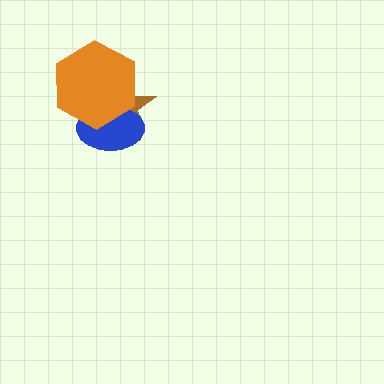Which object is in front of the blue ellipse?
The orange hexagon is in front of the blue ellipse.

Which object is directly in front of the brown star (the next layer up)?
The blue ellipse is directly in front of the brown star.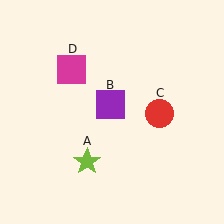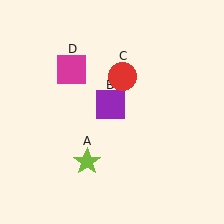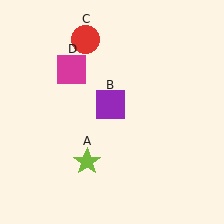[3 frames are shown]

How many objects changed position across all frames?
1 object changed position: red circle (object C).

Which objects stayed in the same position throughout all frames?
Lime star (object A) and purple square (object B) and magenta square (object D) remained stationary.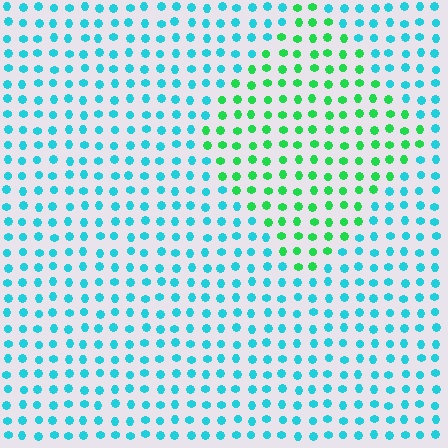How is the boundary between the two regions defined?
The boundary is defined purely by a slight shift in hue (about 49 degrees). Spacing, size, and orientation are identical on both sides.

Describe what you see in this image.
The image is filled with small cyan elements in a uniform arrangement. A diamond-shaped region is visible where the elements are tinted to a slightly different hue, forming a subtle color boundary.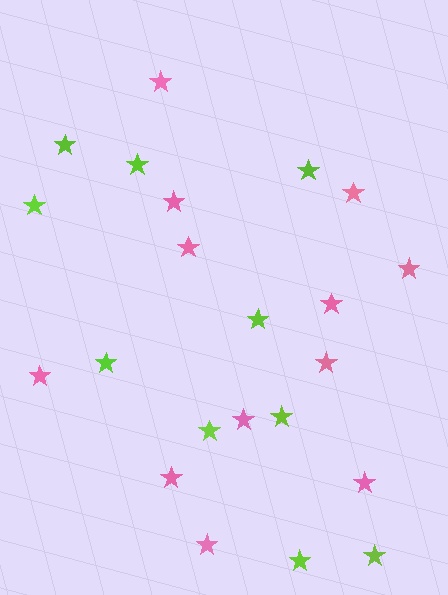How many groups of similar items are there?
There are 2 groups: one group of pink stars (12) and one group of lime stars (10).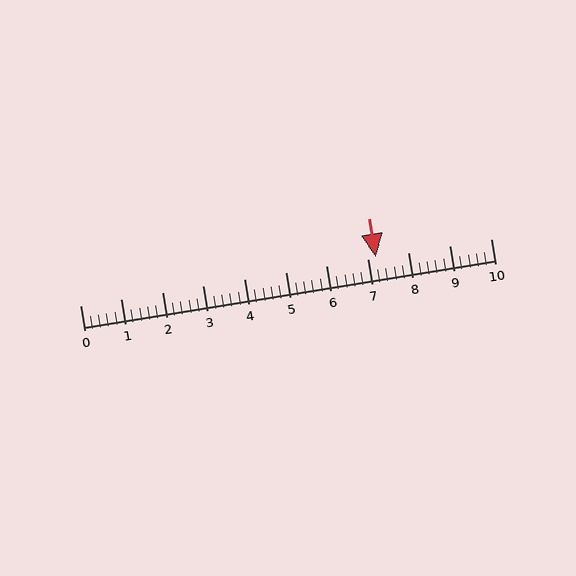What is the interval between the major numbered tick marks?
The major tick marks are spaced 1 units apart.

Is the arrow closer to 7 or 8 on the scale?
The arrow is closer to 7.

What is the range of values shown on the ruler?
The ruler shows values from 0 to 10.